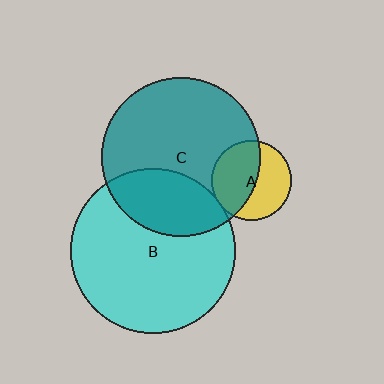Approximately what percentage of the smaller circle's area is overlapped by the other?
Approximately 30%.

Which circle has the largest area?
Circle B (cyan).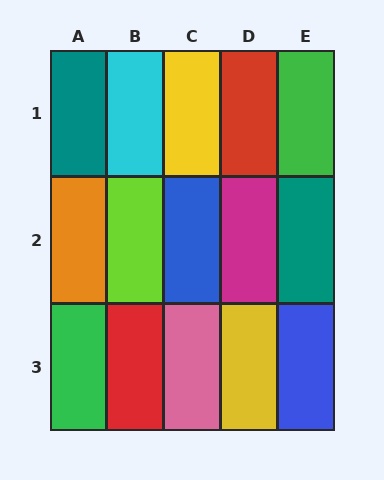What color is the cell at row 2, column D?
Magenta.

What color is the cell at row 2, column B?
Lime.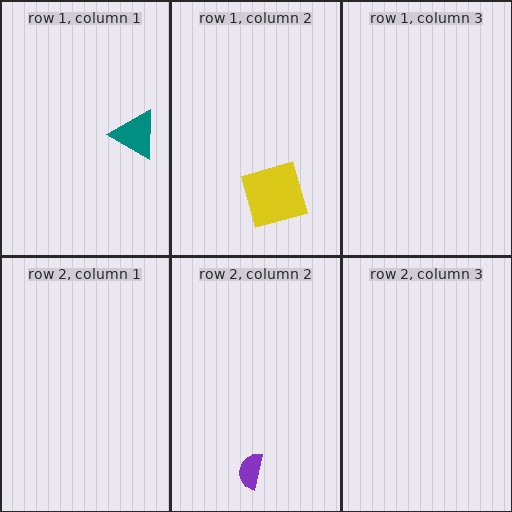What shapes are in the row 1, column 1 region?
The teal triangle.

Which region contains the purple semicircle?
The row 2, column 2 region.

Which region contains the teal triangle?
The row 1, column 1 region.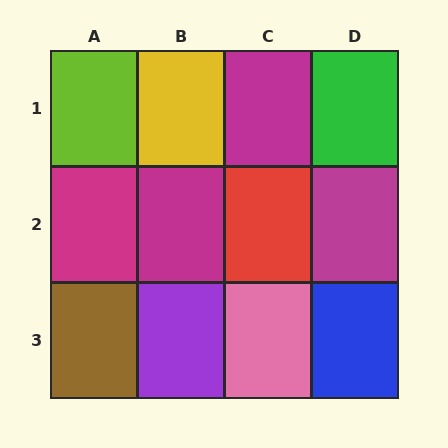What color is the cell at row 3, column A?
Brown.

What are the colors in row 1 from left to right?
Lime, yellow, magenta, green.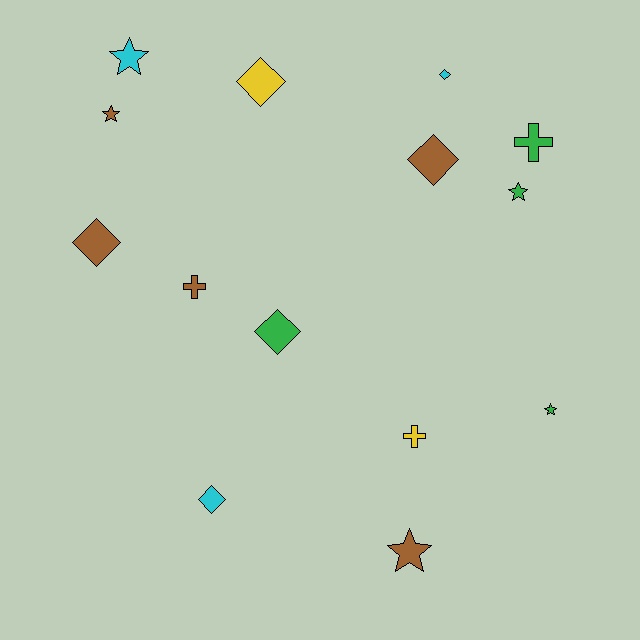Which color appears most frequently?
Brown, with 5 objects.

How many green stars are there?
There are 2 green stars.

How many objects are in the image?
There are 14 objects.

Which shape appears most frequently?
Diamond, with 6 objects.